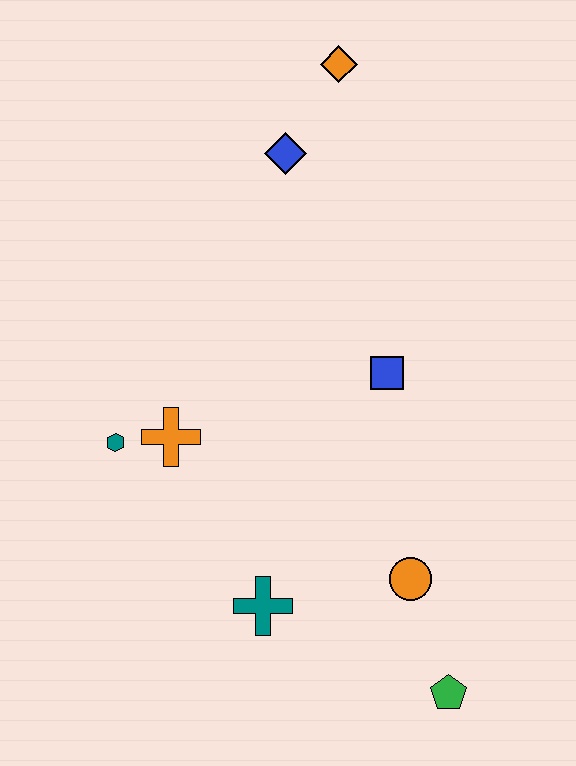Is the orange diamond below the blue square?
No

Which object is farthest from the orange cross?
The orange diamond is farthest from the orange cross.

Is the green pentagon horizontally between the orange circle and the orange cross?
No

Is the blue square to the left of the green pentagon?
Yes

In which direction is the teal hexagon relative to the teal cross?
The teal hexagon is above the teal cross.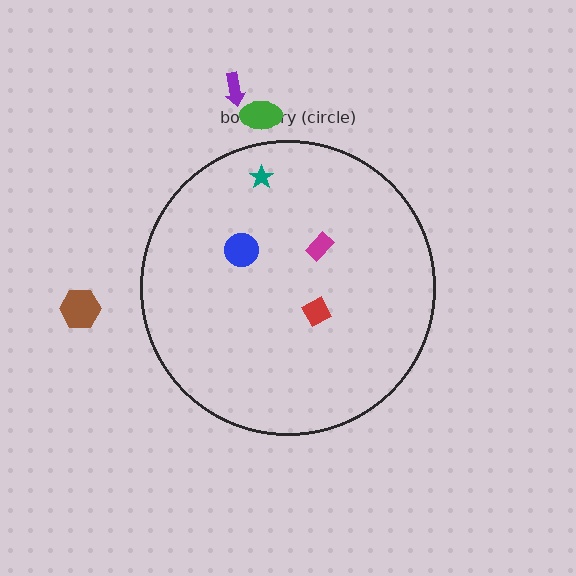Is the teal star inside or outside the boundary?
Inside.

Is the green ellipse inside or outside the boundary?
Outside.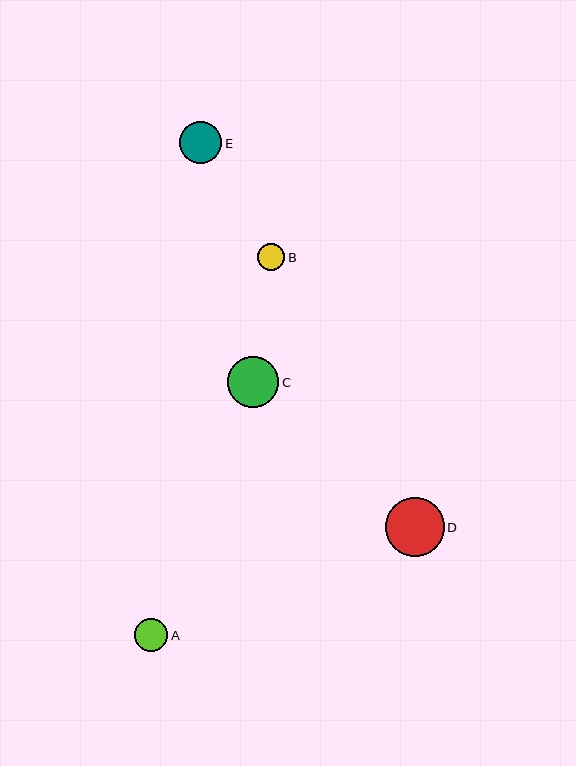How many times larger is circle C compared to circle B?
Circle C is approximately 1.9 times the size of circle B.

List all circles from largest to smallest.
From largest to smallest: D, C, E, A, B.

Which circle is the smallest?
Circle B is the smallest with a size of approximately 27 pixels.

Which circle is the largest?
Circle D is the largest with a size of approximately 59 pixels.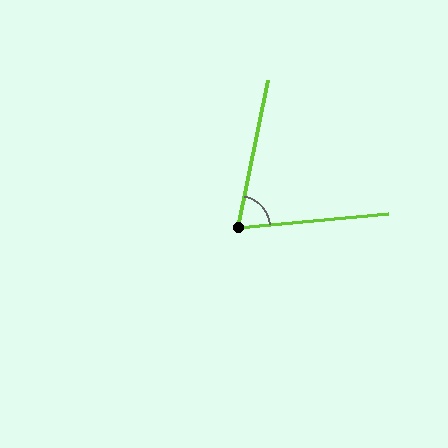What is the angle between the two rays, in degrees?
Approximately 73 degrees.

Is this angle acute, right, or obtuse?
It is acute.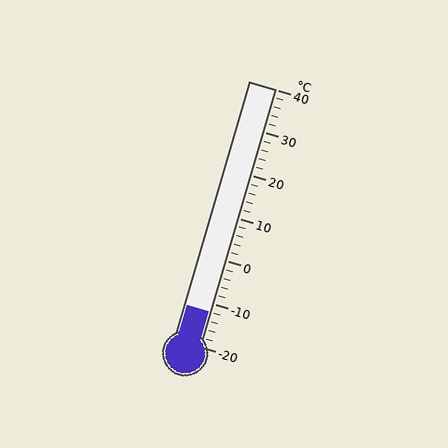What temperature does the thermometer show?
The thermometer shows approximately -12°C.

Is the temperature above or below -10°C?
The temperature is below -10°C.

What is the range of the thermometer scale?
The thermometer scale ranges from -20°C to 40°C.